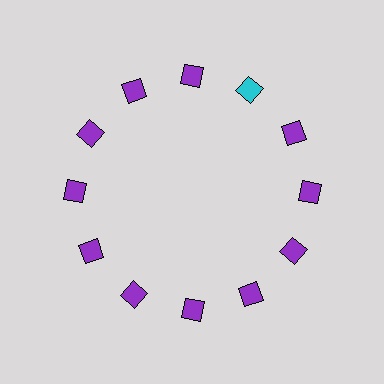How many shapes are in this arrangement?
There are 12 shapes arranged in a ring pattern.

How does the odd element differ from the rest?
It has a different color: cyan instead of purple.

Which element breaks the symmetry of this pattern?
The cyan diamond at roughly the 1 o'clock position breaks the symmetry. All other shapes are purple diamonds.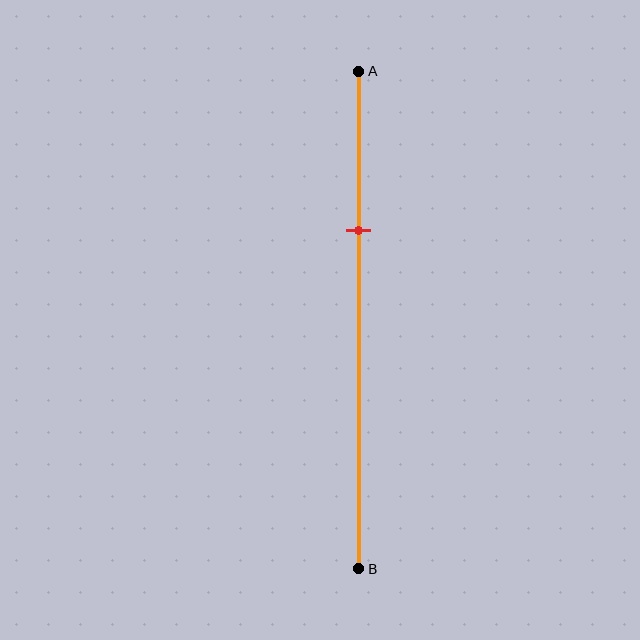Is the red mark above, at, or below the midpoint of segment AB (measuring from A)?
The red mark is above the midpoint of segment AB.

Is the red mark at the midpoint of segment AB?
No, the mark is at about 30% from A, not at the 50% midpoint.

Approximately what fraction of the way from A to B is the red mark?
The red mark is approximately 30% of the way from A to B.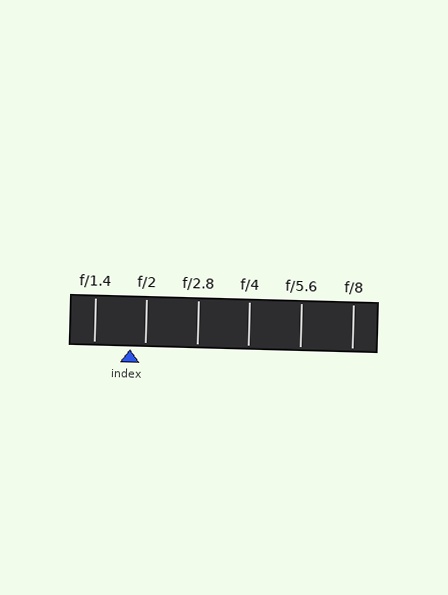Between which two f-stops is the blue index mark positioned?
The index mark is between f/1.4 and f/2.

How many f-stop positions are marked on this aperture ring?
There are 6 f-stop positions marked.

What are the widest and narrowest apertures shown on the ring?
The widest aperture shown is f/1.4 and the narrowest is f/8.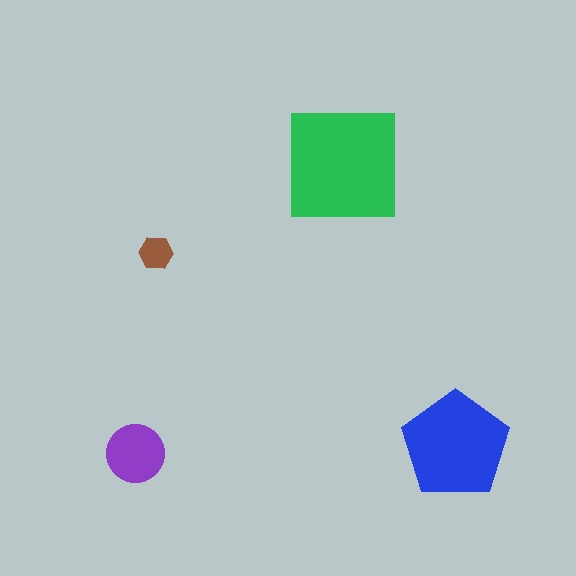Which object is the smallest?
The brown hexagon.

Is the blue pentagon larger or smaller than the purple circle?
Larger.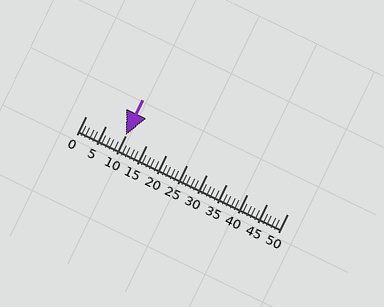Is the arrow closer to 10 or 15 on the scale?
The arrow is closer to 10.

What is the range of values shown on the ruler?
The ruler shows values from 0 to 50.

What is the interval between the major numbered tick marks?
The major tick marks are spaced 5 units apart.